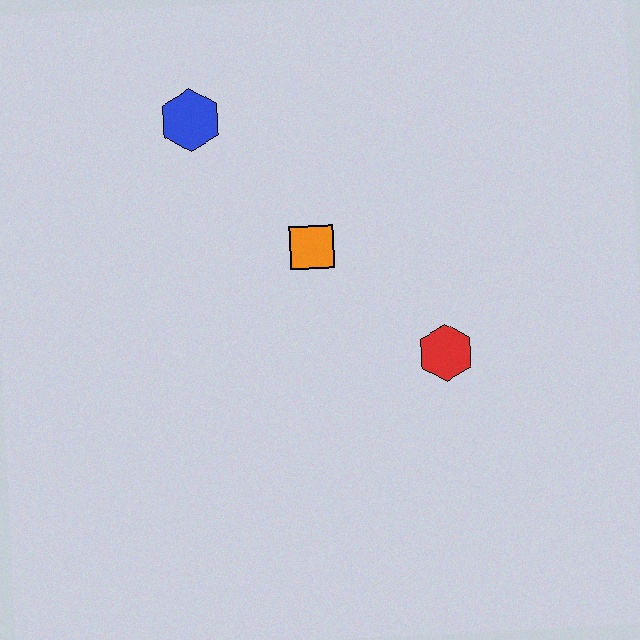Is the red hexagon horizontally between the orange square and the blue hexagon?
No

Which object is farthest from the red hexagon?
The blue hexagon is farthest from the red hexagon.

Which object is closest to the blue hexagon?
The orange square is closest to the blue hexagon.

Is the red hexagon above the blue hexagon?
No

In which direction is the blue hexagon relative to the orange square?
The blue hexagon is above the orange square.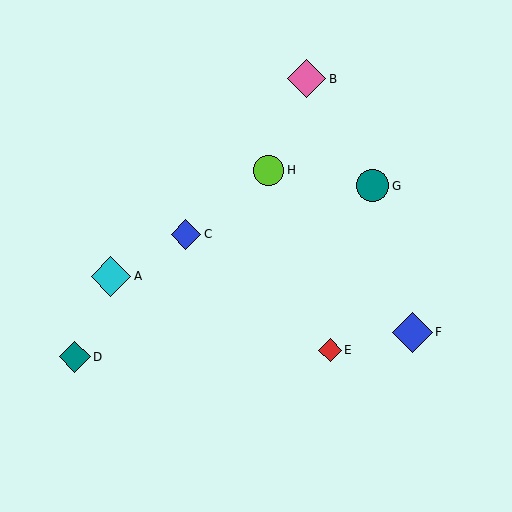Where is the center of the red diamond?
The center of the red diamond is at (330, 350).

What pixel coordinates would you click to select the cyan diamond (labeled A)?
Click at (111, 276) to select the cyan diamond A.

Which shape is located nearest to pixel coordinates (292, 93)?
The pink diamond (labeled B) at (307, 79) is nearest to that location.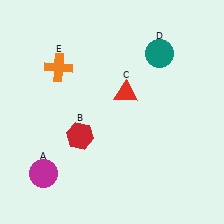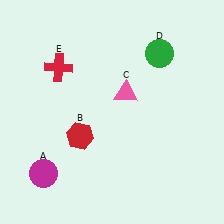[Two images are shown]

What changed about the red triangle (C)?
In Image 1, C is red. In Image 2, it changed to pink.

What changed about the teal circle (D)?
In Image 1, D is teal. In Image 2, it changed to green.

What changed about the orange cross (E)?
In Image 1, E is orange. In Image 2, it changed to red.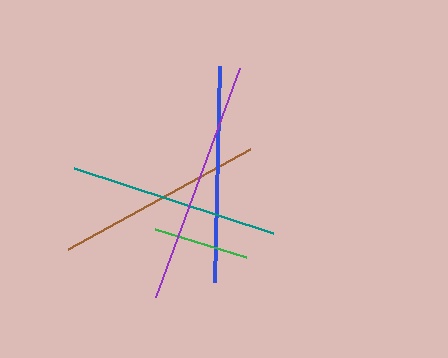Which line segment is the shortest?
The green line is the shortest at approximately 95 pixels.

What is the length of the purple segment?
The purple segment is approximately 244 pixels long.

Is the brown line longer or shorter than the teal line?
The teal line is longer than the brown line.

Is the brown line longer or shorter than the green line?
The brown line is longer than the green line.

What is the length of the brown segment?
The brown segment is approximately 207 pixels long.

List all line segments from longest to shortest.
From longest to shortest: purple, blue, teal, brown, green.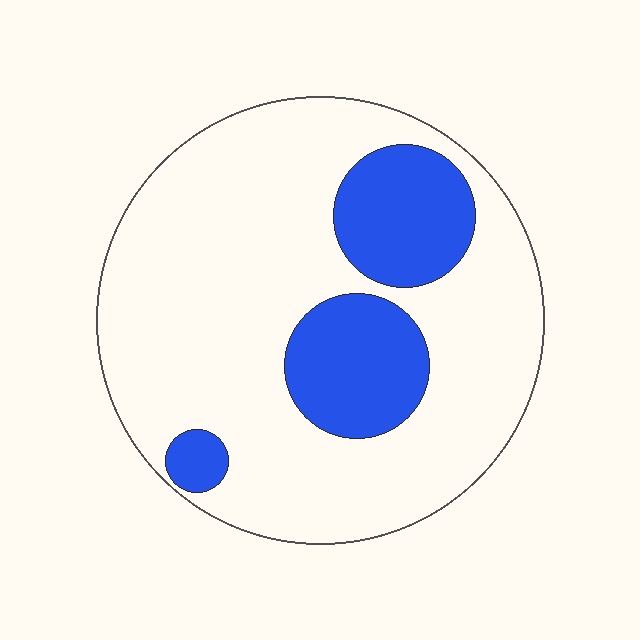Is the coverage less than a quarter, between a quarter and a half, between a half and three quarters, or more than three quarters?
Less than a quarter.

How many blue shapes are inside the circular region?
3.